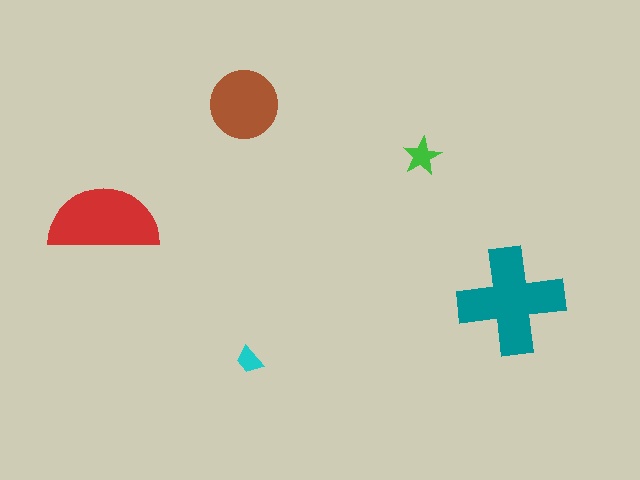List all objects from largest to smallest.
The teal cross, the red semicircle, the brown circle, the green star, the cyan trapezoid.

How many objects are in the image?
There are 5 objects in the image.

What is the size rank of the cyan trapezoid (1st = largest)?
5th.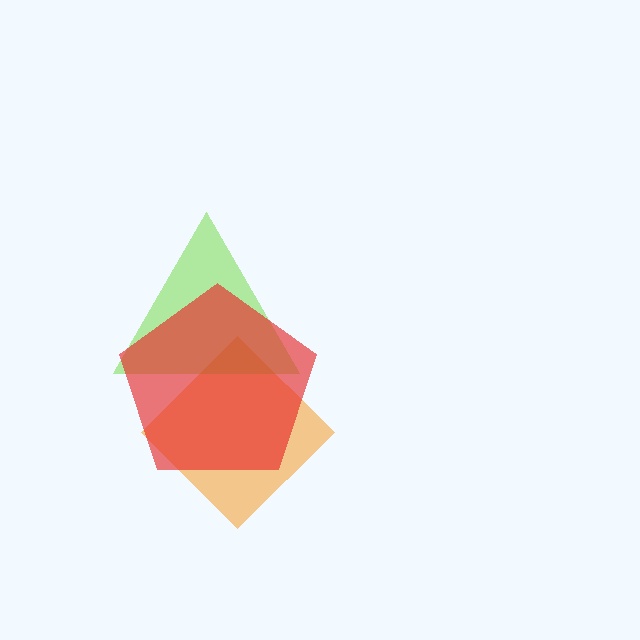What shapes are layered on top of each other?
The layered shapes are: an orange diamond, a lime triangle, a red pentagon.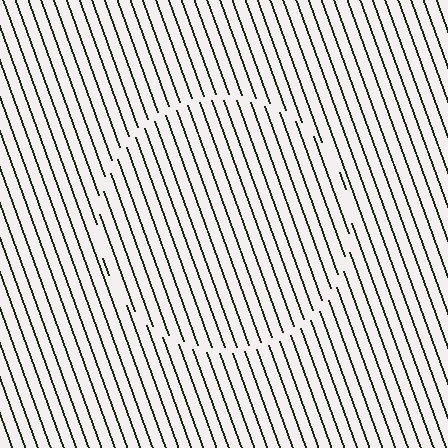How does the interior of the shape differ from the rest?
The interior of the shape contains the same grating, shifted by half a period — the contour is defined by the phase discontinuity where line-ends from the inner and outer gratings abut.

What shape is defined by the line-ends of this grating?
An illusory circle. The interior of the shape contains the same grating, shifted by half a period — the contour is defined by the phase discontinuity where line-ends from the inner and outer gratings abut.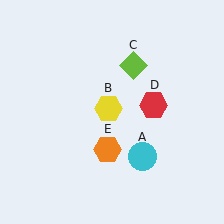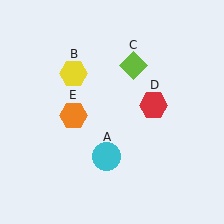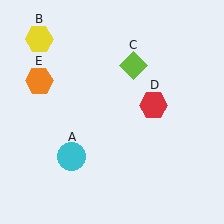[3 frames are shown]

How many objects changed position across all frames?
3 objects changed position: cyan circle (object A), yellow hexagon (object B), orange hexagon (object E).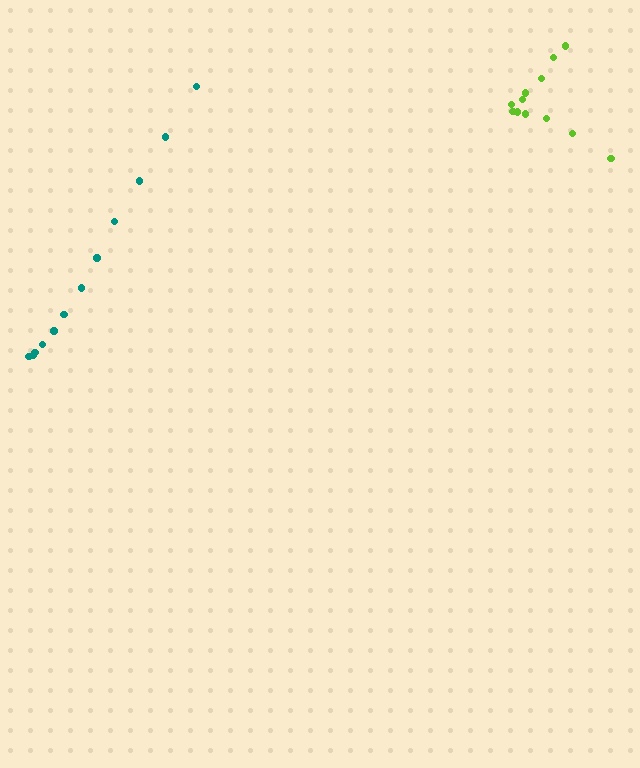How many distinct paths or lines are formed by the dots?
There are 2 distinct paths.